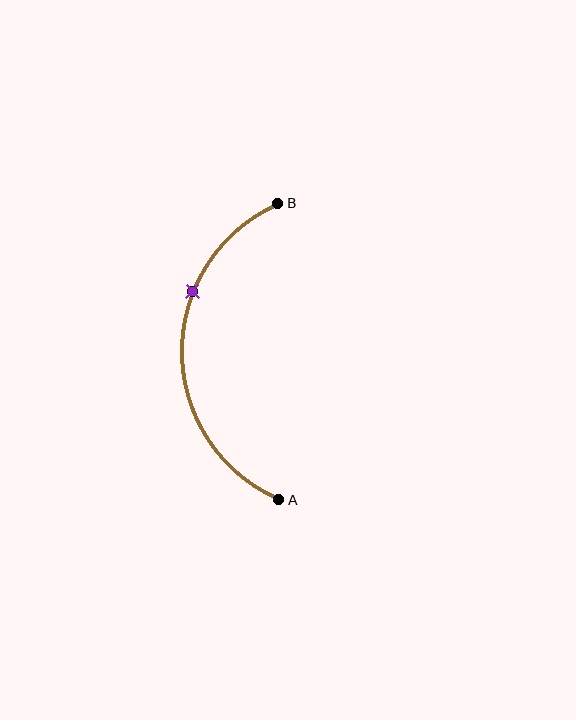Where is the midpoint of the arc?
The arc midpoint is the point on the curve farthest from the straight line joining A and B. It sits to the left of that line.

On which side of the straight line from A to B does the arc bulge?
The arc bulges to the left of the straight line connecting A and B.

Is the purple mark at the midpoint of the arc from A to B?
No. The purple mark lies on the arc but is closer to endpoint B. The arc midpoint would be at the point on the curve equidistant along the arc from both A and B.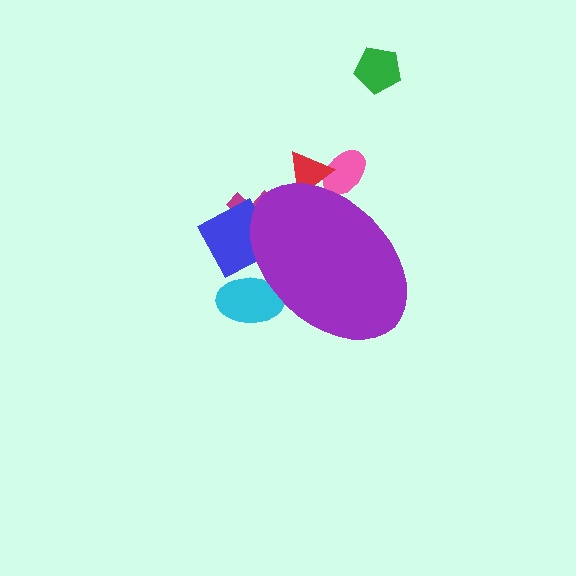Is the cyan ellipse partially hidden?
Yes, the cyan ellipse is partially hidden behind the purple ellipse.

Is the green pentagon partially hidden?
No, the green pentagon is fully visible.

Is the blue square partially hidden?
Yes, the blue square is partially hidden behind the purple ellipse.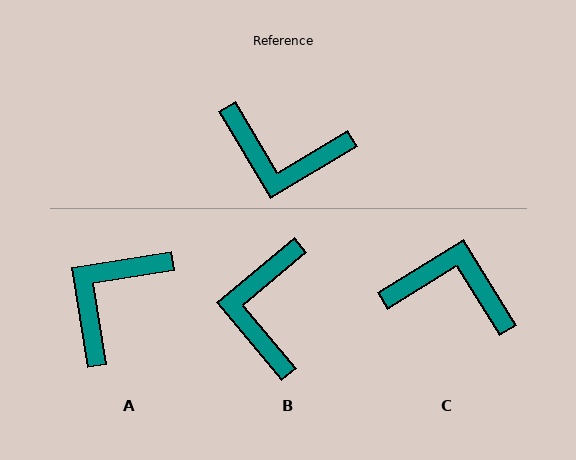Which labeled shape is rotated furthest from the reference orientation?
C, about 179 degrees away.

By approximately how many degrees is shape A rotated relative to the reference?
Approximately 111 degrees clockwise.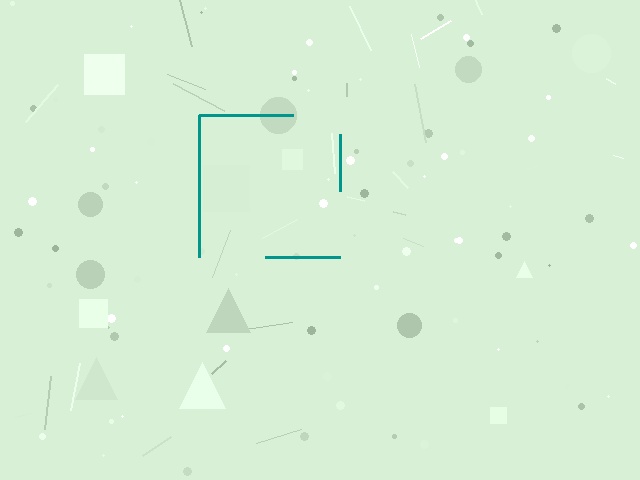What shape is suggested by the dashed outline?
The dashed outline suggests a square.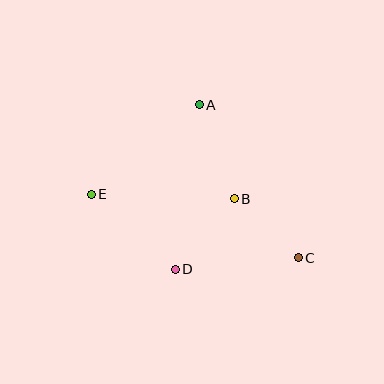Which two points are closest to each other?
Points B and C are closest to each other.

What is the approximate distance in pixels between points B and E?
The distance between B and E is approximately 143 pixels.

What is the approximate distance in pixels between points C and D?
The distance between C and D is approximately 124 pixels.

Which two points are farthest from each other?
Points C and E are farthest from each other.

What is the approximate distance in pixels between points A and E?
The distance between A and E is approximately 140 pixels.